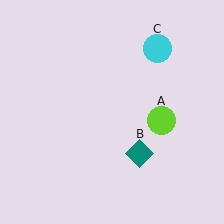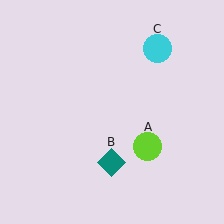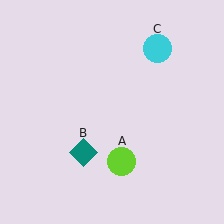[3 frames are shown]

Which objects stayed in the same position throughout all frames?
Cyan circle (object C) remained stationary.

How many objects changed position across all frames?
2 objects changed position: lime circle (object A), teal diamond (object B).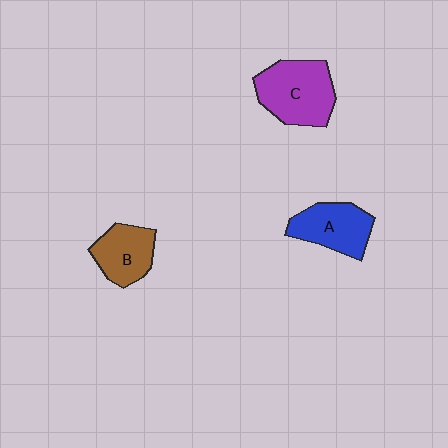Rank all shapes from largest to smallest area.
From largest to smallest: C (purple), A (blue), B (brown).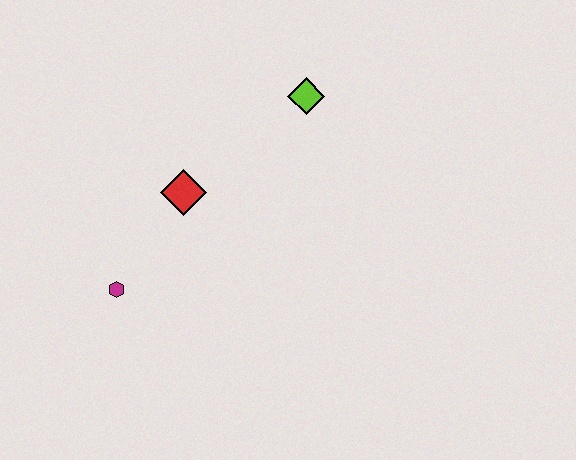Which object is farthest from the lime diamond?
The magenta hexagon is farthest from the lime diamond.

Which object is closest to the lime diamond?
The red diamond is closest to the lime diamond.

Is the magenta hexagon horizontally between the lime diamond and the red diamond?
No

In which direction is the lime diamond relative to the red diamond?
The lime diamond is to the right of the red diamond.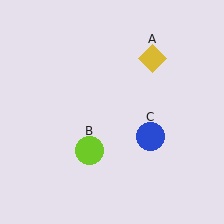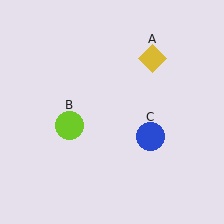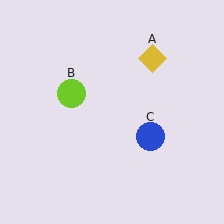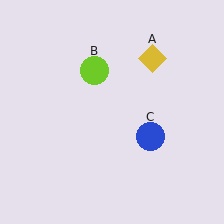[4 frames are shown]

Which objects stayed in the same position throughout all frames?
Yellow diamond (object A) and blue circle (object C) remained stationary.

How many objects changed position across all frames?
1 object changed position: lime circle (object B).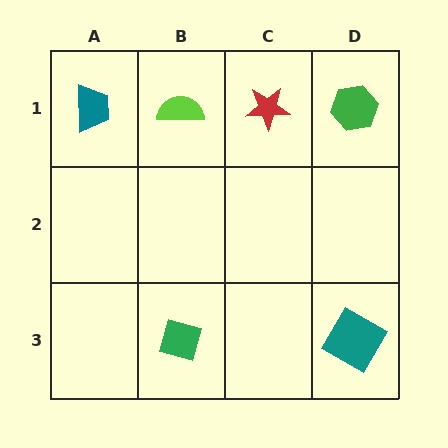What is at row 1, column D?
A green hexagon.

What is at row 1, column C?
A red star.